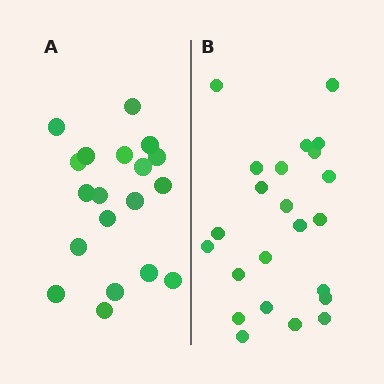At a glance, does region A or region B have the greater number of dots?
Region B (the right region) has more dots.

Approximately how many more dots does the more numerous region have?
Region B has about 4 more dots than region A.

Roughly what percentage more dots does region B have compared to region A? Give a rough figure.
About 20% more.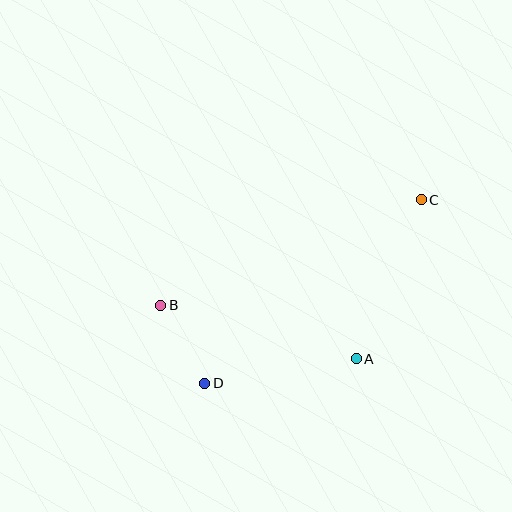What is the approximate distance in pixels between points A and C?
The distance between A and C is approximately 172 pixels.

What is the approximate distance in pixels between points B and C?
The distance between B and C is approximately 281 pixels.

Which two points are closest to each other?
Points B and D are closest to each other.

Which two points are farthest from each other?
Points C and D are farthest from each other.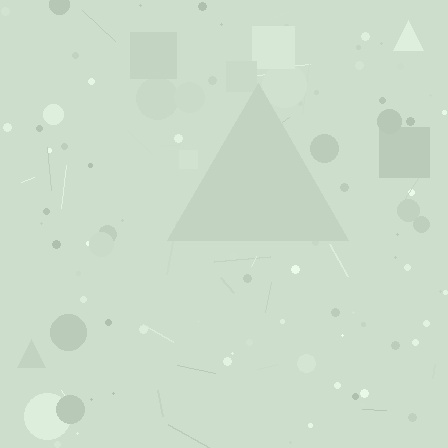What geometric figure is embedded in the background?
A triangle is embedded in the background.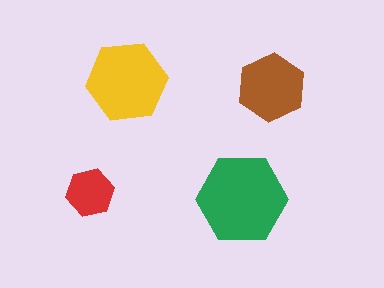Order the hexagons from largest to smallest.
the green one, the yellow one, the brown one, the red one.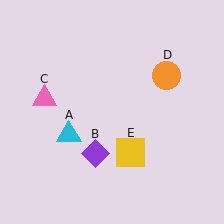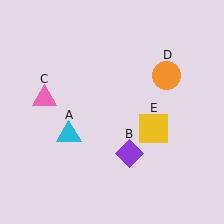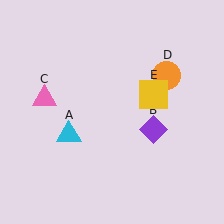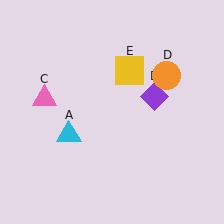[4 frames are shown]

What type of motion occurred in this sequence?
The purple diamond (object B), yellow square (object E) rotated counterclockwise around the center of the scene.